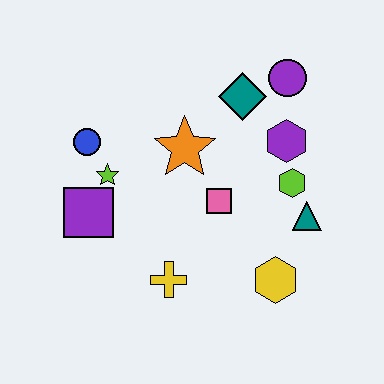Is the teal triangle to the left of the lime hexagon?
No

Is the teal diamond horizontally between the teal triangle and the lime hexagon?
No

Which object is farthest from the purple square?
The purple circle is farthest from the purple square.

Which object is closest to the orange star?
The pink square is closest to the orange star.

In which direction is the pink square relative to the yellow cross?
The pink square is above the yellow cross.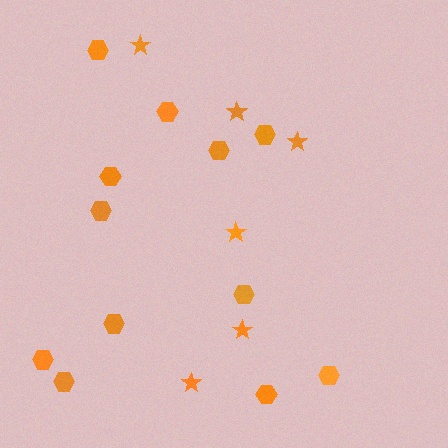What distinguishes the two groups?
There are 2 groups: one group of stars (6) and one group of hexagons (12).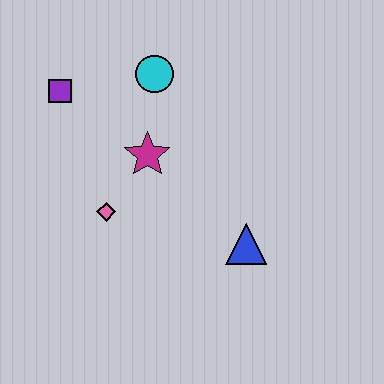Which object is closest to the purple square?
The cyan circle is closest to the purple square.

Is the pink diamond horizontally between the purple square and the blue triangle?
Yes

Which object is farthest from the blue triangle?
The purple square is farthest from the blue triangle.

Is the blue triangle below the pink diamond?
Yes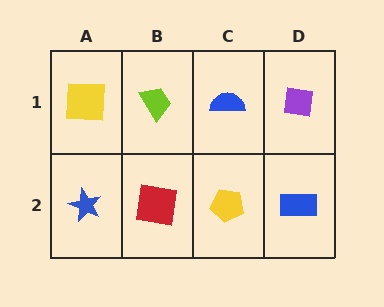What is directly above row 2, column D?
A purple square.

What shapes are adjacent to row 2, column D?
A purple square (row 1, column D), a yellow pentagon (row 2, column C).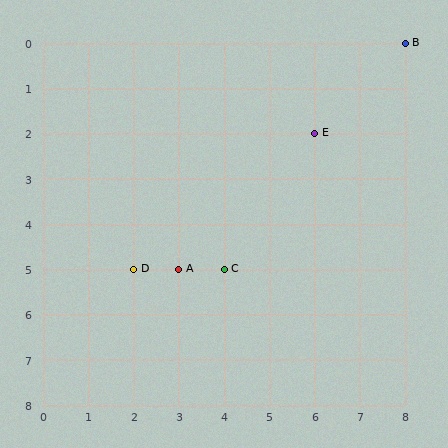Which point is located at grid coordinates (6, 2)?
Point E is at (6, 2).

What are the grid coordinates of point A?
Point A is at grid coordinates (3, 5).